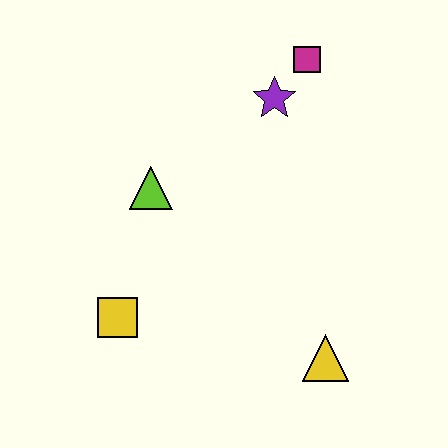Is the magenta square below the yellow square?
No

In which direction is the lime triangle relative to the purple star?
The lime triangle is to the left of the purple star.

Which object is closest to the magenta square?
The purple star is closest to the magenta square.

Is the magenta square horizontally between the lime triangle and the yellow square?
No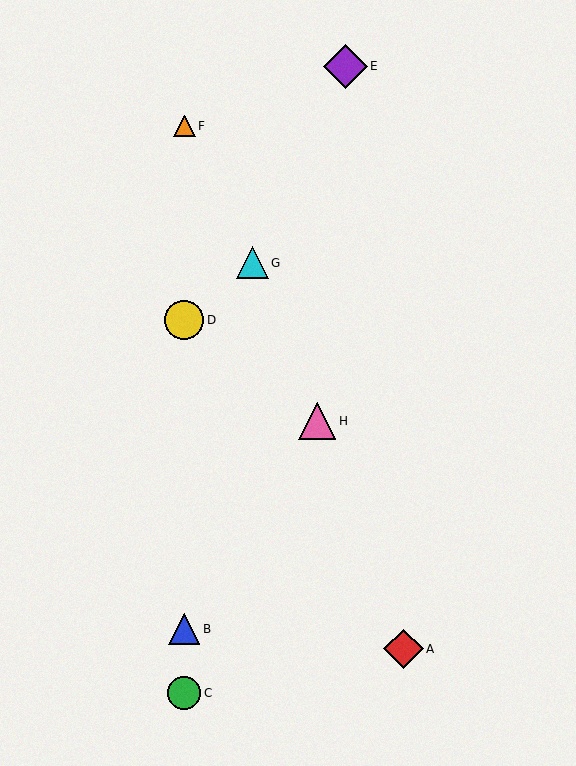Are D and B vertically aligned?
Yes, both are at x≈184.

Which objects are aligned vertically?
Objects B, C, D, F are aligned vertically.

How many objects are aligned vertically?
4 objects (B, C, D, F) are aligned vertically.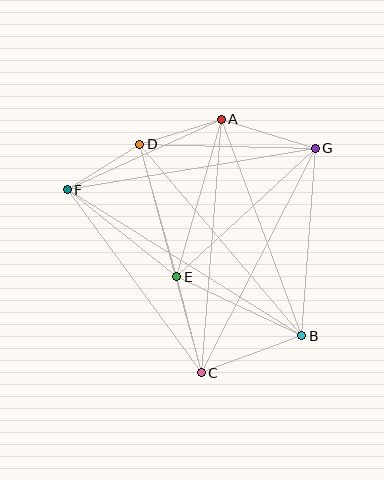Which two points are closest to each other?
Points A and D are closest to each other.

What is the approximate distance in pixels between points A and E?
The distance between A and E is approximately 163 pixels.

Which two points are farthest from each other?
Points B and F are farthest from each other.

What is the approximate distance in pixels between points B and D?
The distance between B and D is approximately 251 pixels.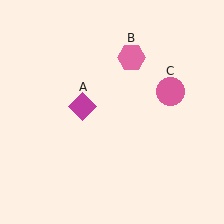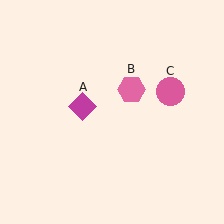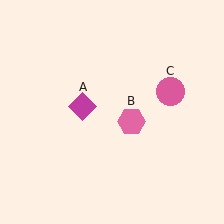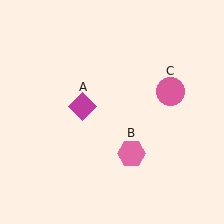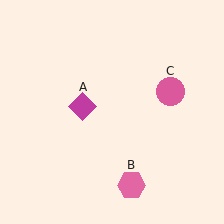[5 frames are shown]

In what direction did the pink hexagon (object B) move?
The pink hexagon (object B) moved down.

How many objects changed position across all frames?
1 object changed position: pink hexagon (object B).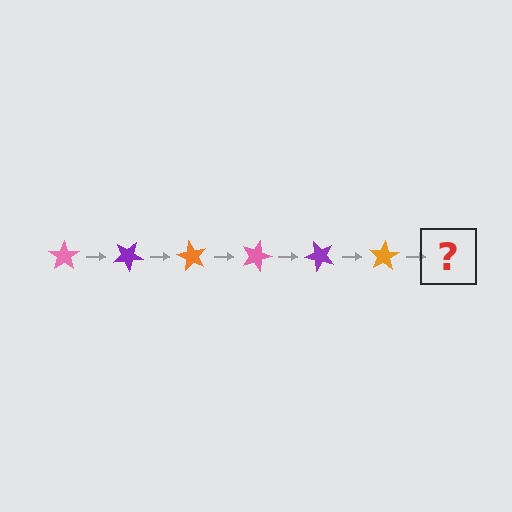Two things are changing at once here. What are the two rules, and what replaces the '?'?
The two rules are that it rotates 30 degrees each step and the color cycles through pink, purple, and orange. The '?' should be a pink star, rotated 180 degrees from the start.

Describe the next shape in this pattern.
It should be a pink star, rotated 180 degrees from the start.